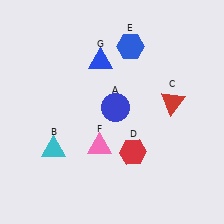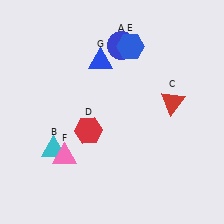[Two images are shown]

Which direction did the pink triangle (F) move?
The pink triangle (F) moved left.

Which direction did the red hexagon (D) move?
The red hexagon (D) moved left.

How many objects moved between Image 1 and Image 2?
3 objects moved between the two images.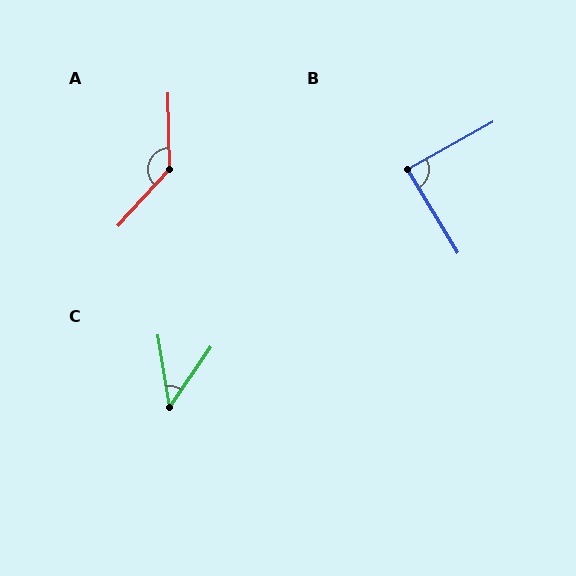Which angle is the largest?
A, at approximately 136 degrees.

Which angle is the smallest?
C, at approximately 44 degrees.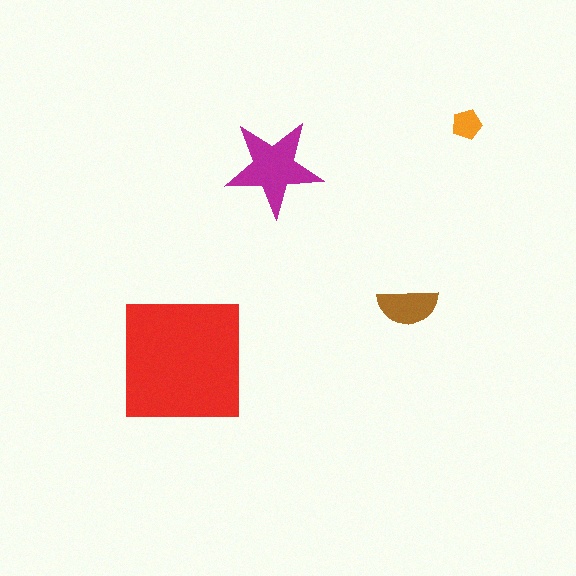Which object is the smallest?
The orange pentagon.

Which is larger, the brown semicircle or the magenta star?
The magenta star.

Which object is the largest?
The red square.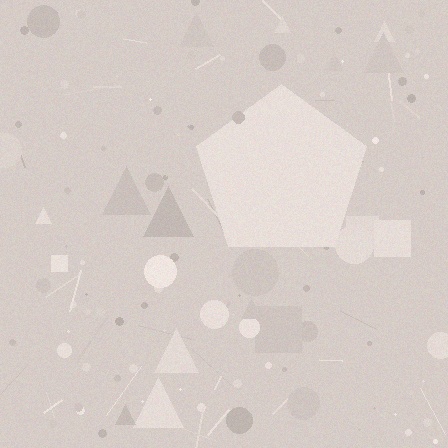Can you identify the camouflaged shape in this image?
The camouflaged shape is a pentagon.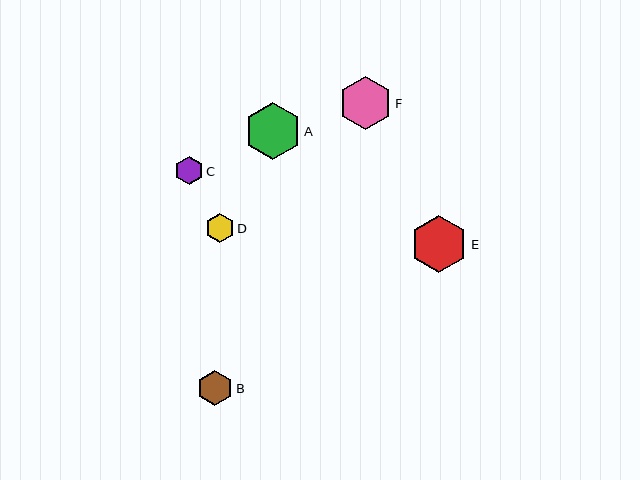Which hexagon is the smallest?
Hexagon C is the smallest with a size of approximately 28 pixels.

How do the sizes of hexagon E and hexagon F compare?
Hexagon E and hexagon F are approximately the same size.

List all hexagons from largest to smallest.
From largest to smallest: E, A, F, B, D, C.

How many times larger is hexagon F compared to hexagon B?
Hexagon F is approximately 1.5 times the size of hexagon B.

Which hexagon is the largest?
Hexagon E is the largest with a size of approximately 57 pixels.